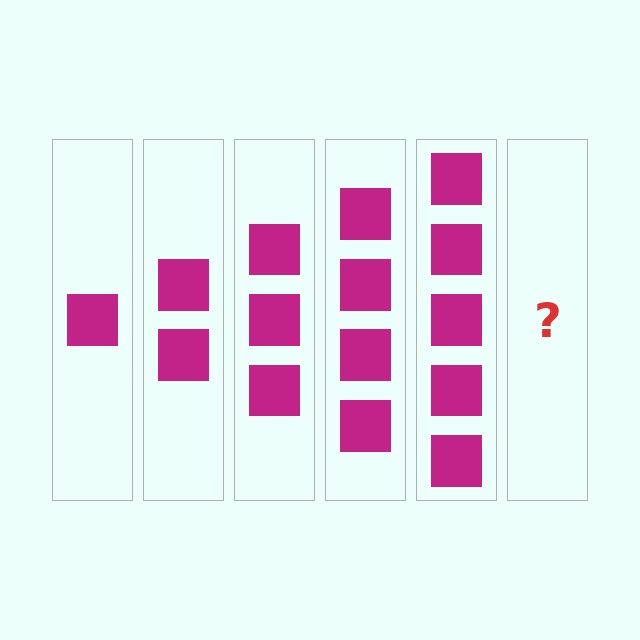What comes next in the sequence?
The next element should be 6 squares.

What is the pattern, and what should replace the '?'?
The pattern is that each step adds one more square. The '?' should be 6 squares.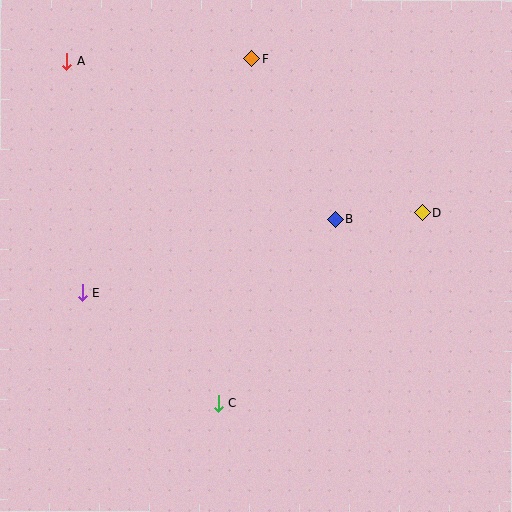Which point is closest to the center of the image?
Point B at (335, 220) is closest to the center.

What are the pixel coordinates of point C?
Point C is at (219, 403).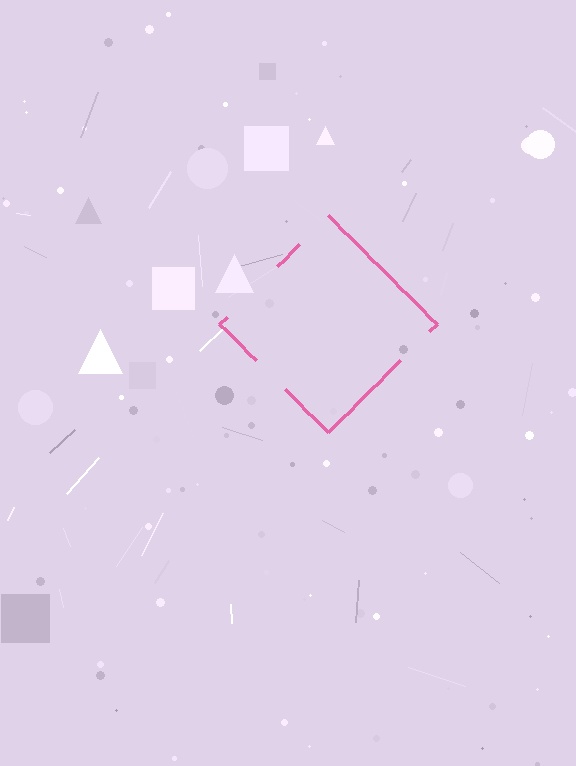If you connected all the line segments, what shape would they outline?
They would outline a diamond.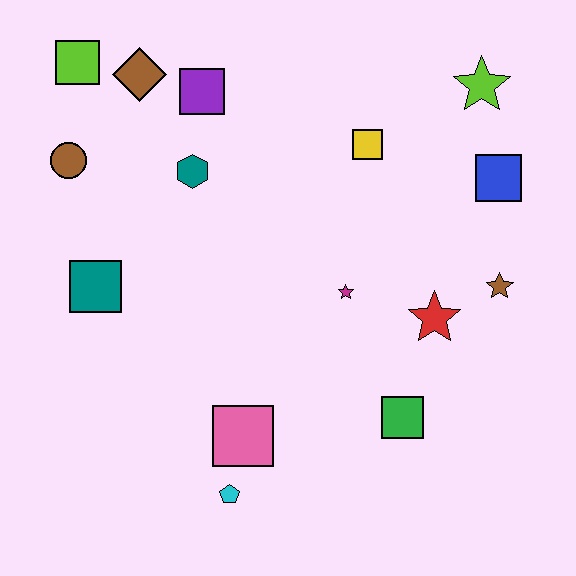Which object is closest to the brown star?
The red star is closest to the brown star.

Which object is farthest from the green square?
The lime square is farthest from the green square.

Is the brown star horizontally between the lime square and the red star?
No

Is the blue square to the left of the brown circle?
No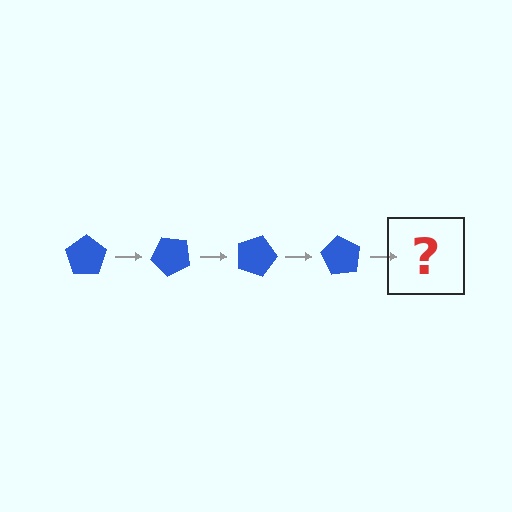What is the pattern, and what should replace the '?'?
The pattern is that the pentagon rotates 45 degrees each step. The '?' should be a blue pentagon rotated 180 degrees.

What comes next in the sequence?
The next element should be a blue pentagon rotated 180 degrees.